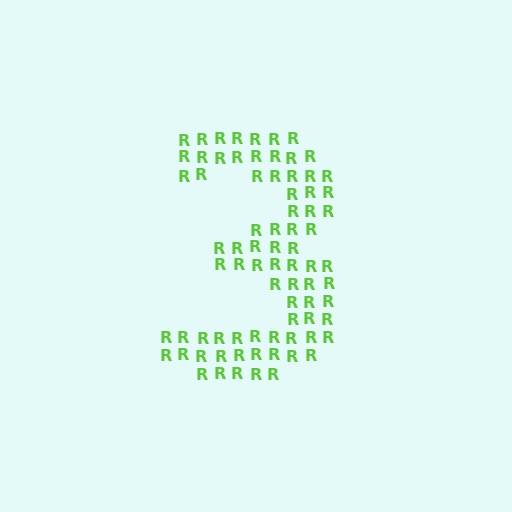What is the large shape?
The large shape is the digit 3.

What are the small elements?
The small elements are letter R's.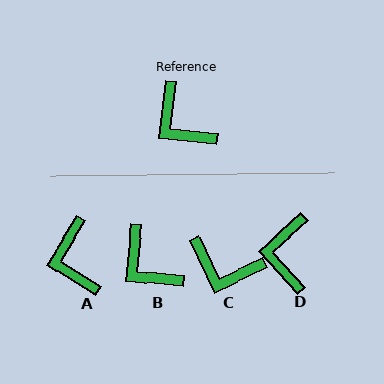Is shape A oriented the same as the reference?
No, it is off by about 26 degrees.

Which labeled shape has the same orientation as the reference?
B.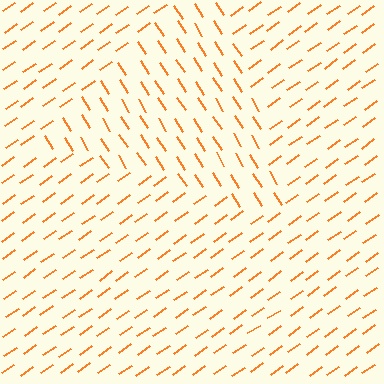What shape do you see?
I see a triangle.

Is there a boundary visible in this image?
Yes, there is a texture boundary formed by a change in line orientation.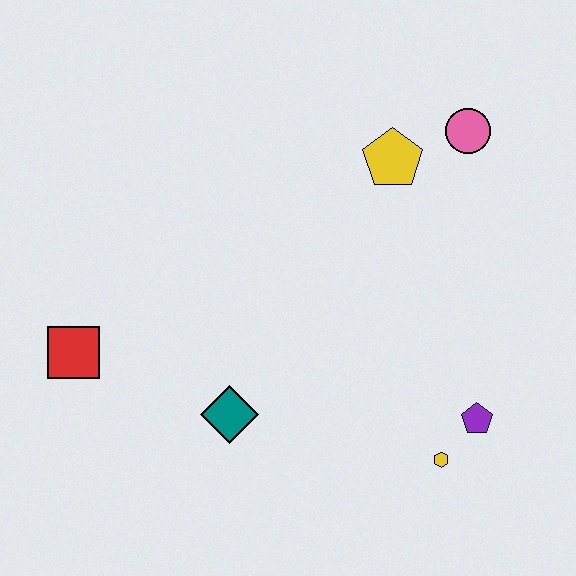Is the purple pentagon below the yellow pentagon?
Yes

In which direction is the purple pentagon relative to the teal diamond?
The purple pentagon is to the right of the teal diamond.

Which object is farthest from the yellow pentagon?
The red square is farthest from the yellow pentagon.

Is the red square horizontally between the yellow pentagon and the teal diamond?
No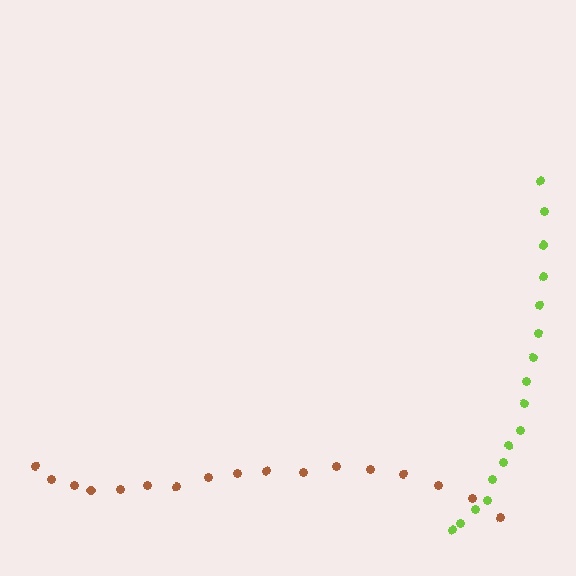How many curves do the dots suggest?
There are 2 distinct paths.